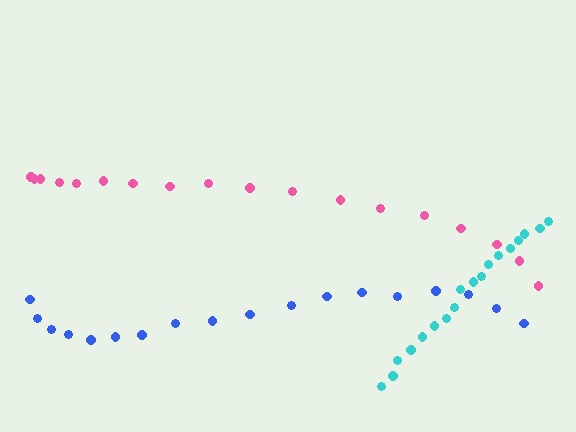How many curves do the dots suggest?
There are 3 distinct paths.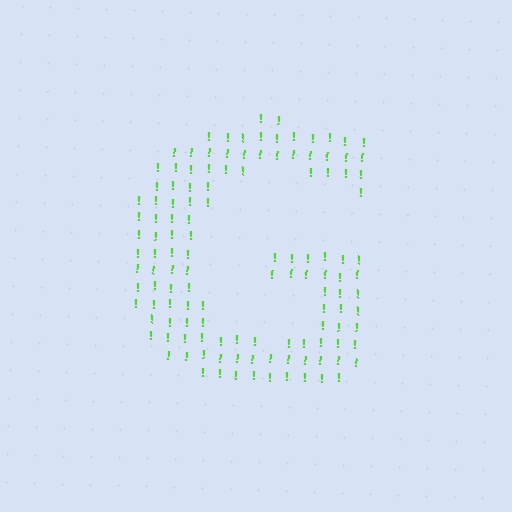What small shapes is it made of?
It is made of small exclamation marks.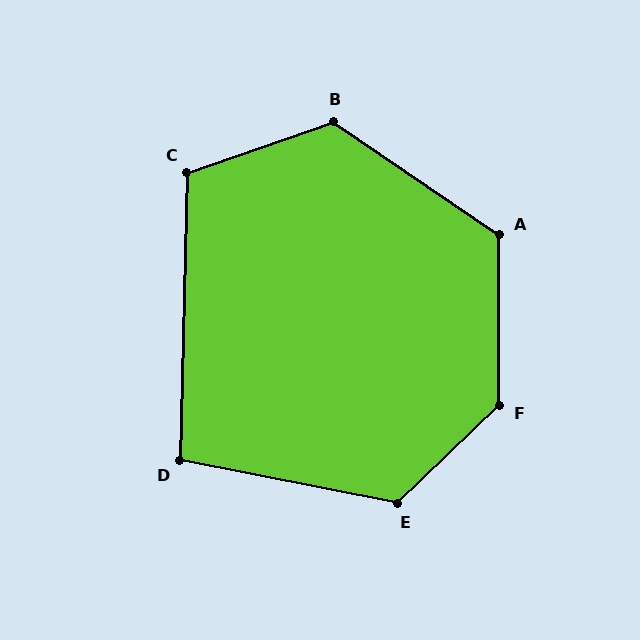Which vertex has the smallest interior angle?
D, at approximately 100 degrees.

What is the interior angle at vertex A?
Approximately 124 degrees (obtuse).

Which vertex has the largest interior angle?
F, at approximately 134 degrees.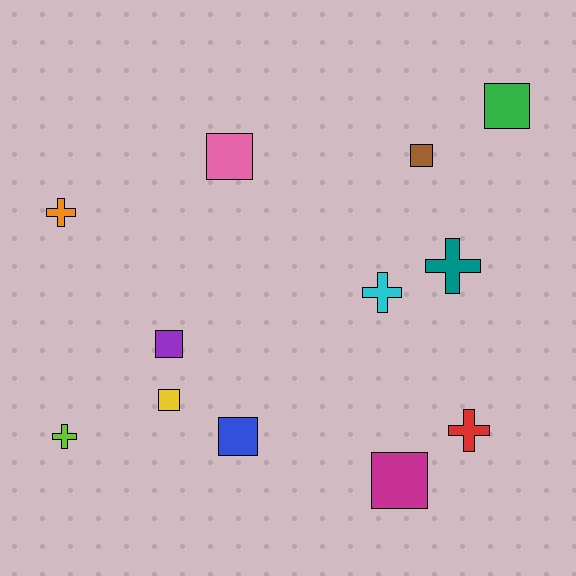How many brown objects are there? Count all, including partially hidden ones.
There is 1 brown object.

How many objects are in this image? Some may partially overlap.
There are 12 objects.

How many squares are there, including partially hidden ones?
There are 7 squares.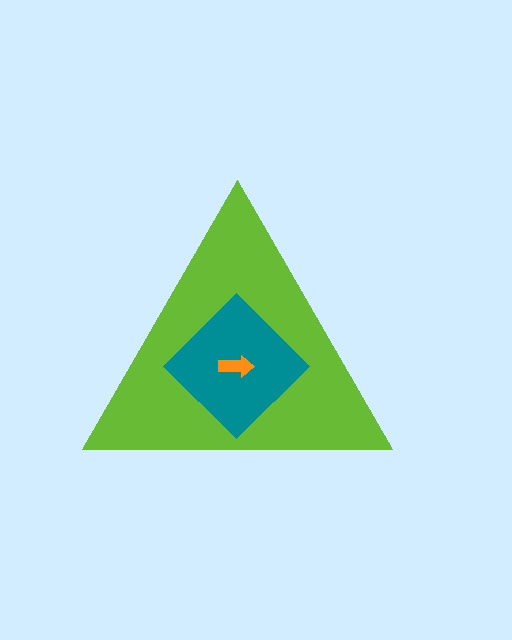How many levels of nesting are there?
3.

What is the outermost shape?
The lime triangle.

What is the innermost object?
The orange arrow.